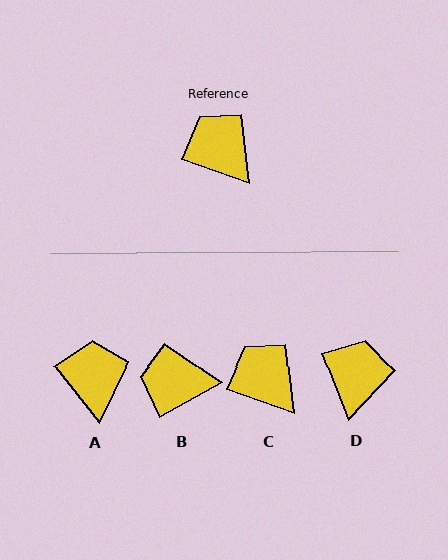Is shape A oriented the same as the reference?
No, it is off by about 32 degrees.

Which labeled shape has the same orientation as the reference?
C.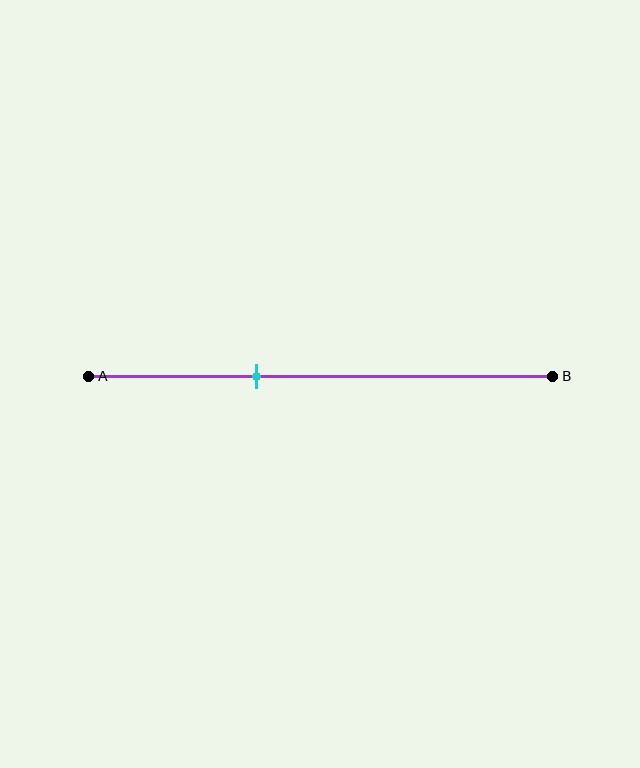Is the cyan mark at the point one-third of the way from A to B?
Yes, the mark is approximately at the one-third point.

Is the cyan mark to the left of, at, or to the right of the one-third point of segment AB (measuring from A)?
The cyan mark is approximately at the one-third point of segment AB.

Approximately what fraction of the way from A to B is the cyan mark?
The cyan mark is approximately 35% of the way from A to B.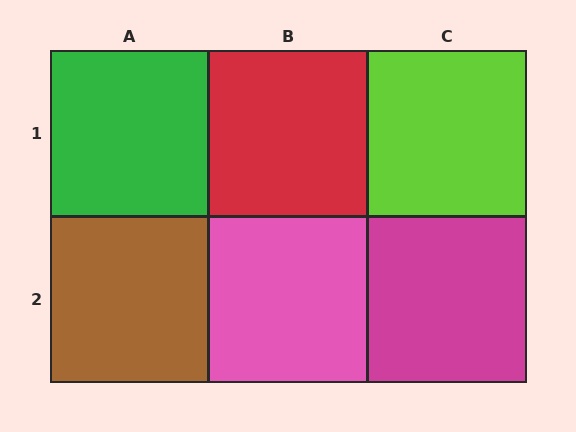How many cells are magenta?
1 cell is magenta.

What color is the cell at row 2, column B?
Pink.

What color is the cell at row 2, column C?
Magenta.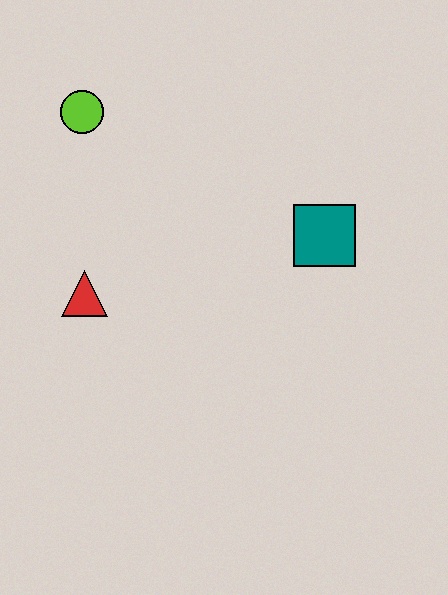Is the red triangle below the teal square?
Yes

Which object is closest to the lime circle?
The red triangle is closest to the lime circle.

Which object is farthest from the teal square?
The lime circle is farthest from the teal square.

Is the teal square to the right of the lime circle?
Yes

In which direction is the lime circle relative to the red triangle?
The lime circle is above the red triangle.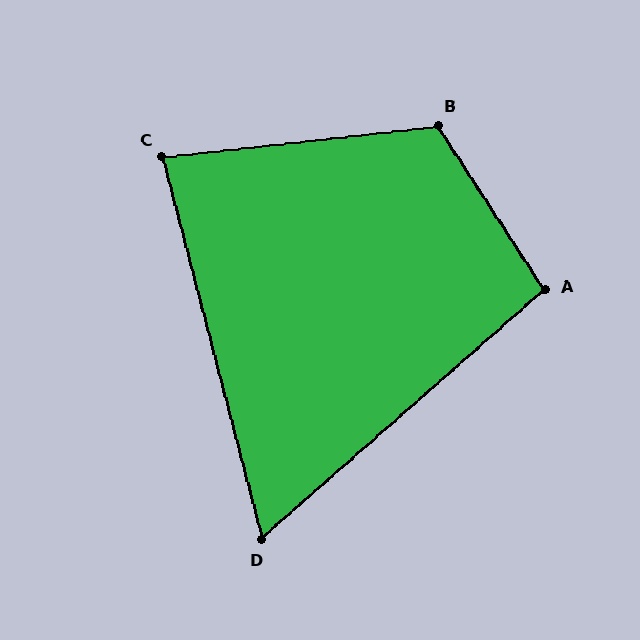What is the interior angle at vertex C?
Approximately 82 degrees (acute).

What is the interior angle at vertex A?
Approximately 98 degrees (obtuse).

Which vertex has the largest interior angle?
B, at approximately 117 degrees.